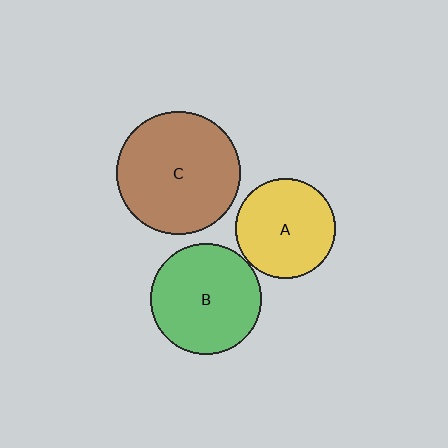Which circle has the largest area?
Circle C (brown).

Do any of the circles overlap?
No, none of the circles overlap.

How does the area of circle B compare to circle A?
Approximately 1.2 times.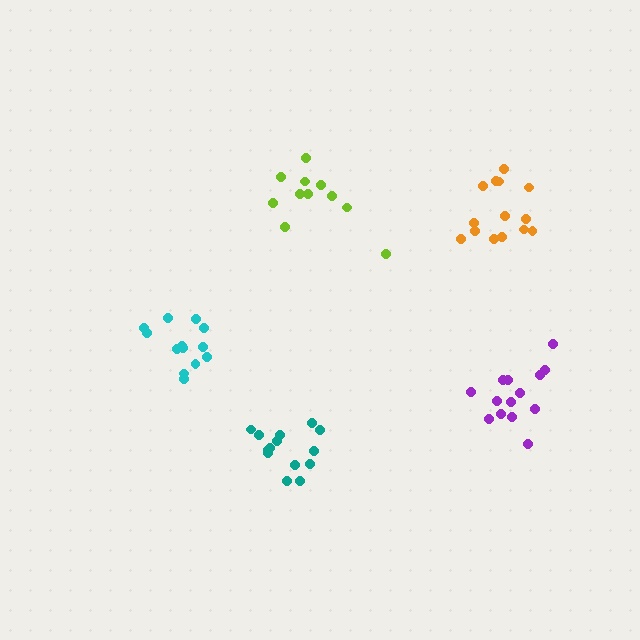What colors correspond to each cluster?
The clusters are colored: purple, orange, cyan, lime, teal.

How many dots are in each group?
Group 1: 14 dots, Group 2: 14 dots, Group 3: 13 dots, Group 4: 11 dots, Group 5: 14 dots (66 total).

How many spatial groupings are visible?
There are 5 spatial groupings.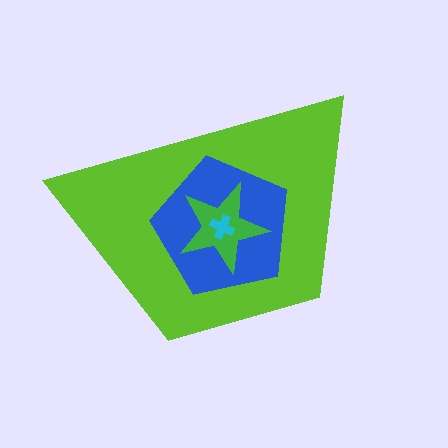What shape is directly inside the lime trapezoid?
The blue pentagon.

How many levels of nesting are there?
4.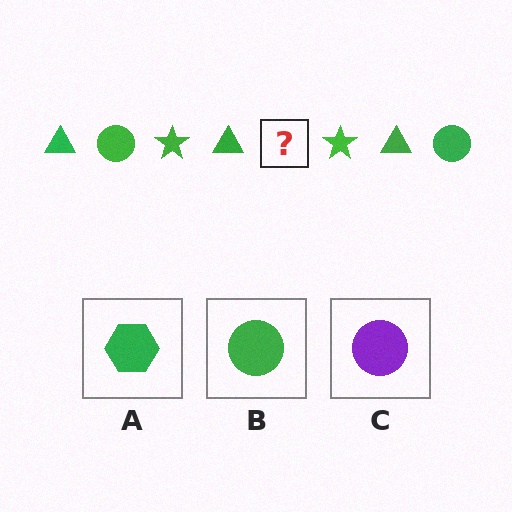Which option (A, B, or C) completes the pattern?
B.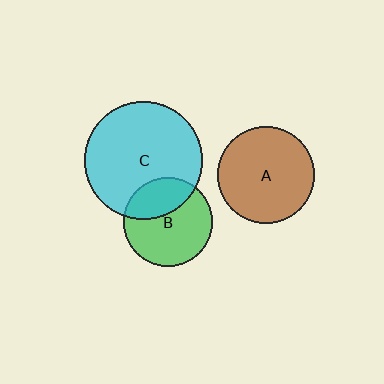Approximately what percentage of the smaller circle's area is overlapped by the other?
Approximately 30%.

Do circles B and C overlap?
Yes.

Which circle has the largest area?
Circle C (cyan).